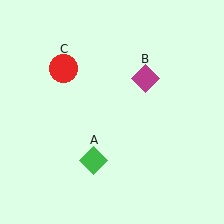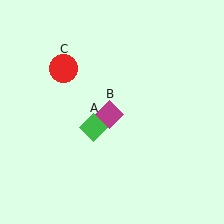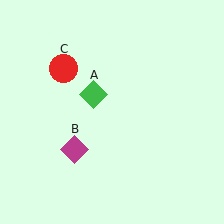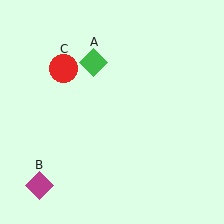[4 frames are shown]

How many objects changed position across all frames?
2 objects changed position: green diamond (object A), magenta diamond (object B).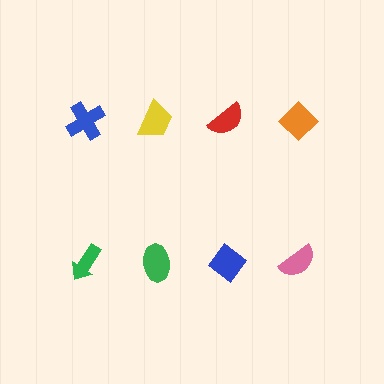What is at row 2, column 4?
A pink semicircle.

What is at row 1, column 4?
An orange diamond.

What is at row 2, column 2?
A green ellipse.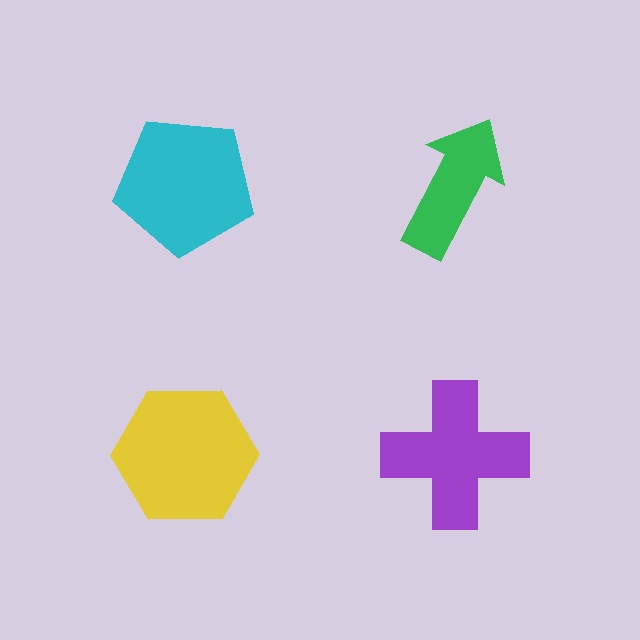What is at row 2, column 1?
A yellow hexagon.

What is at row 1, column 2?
A green arrow.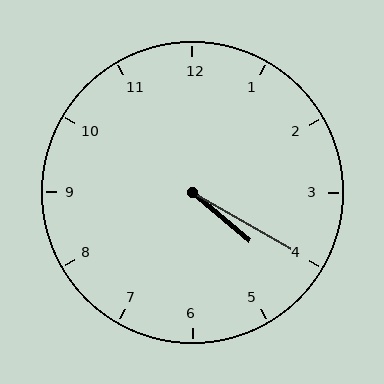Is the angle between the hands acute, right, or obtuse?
It is acute.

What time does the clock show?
4:20.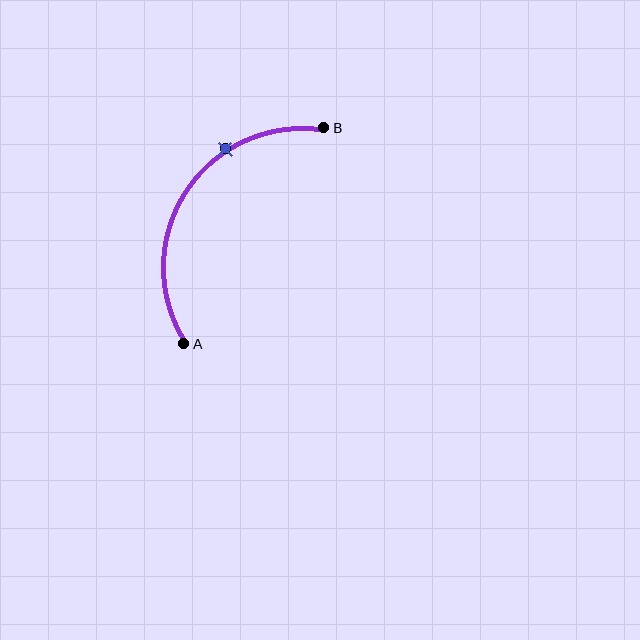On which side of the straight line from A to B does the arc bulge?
The arc bulges to the left of the straight line connecting A and B.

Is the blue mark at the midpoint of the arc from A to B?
No. The blue mark lies on the arc but is closer to endpoint B. The arc midpoint would be at the point on the curve equidistant along the arc from both A and B.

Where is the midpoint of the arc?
The arc midpoint is the point on the curve farthest from the straight line joining A and B. It sits to the left of that line.